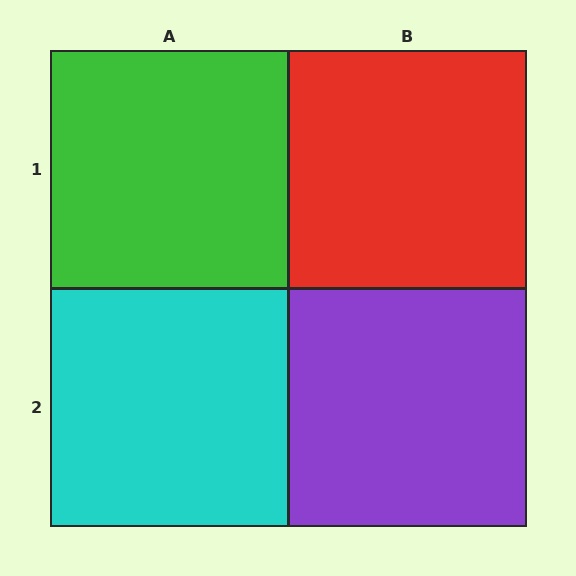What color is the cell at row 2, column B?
Purple.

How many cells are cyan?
1 cell is cyan.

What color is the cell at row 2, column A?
Cyan.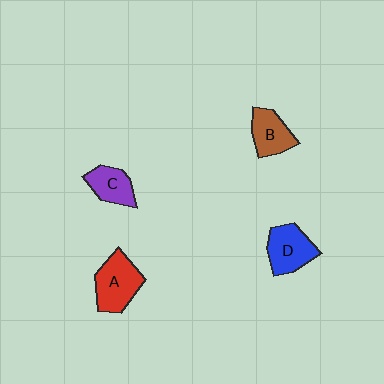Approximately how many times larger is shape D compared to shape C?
Approximately 1.3 times.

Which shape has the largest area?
Shape A (red).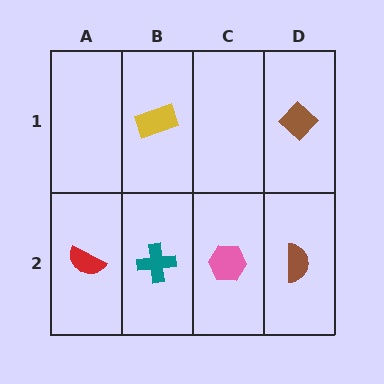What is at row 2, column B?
A teal cross.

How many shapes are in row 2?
4 shapes.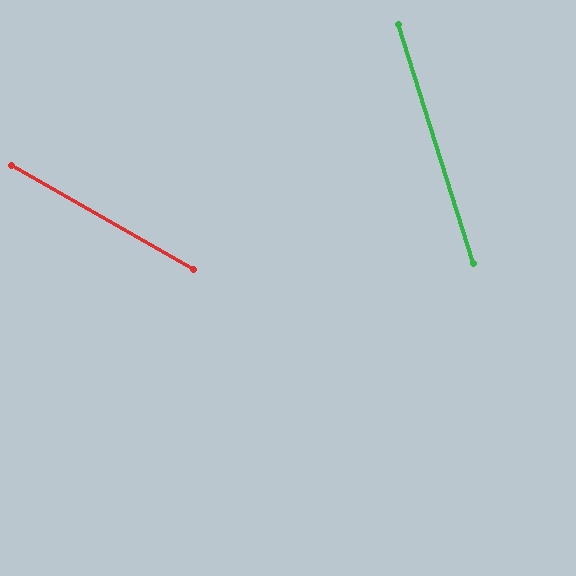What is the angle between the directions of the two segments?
Approximately 43 degrees.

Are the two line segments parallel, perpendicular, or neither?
Neither parallel nor perpendicular — they differ by about 43°.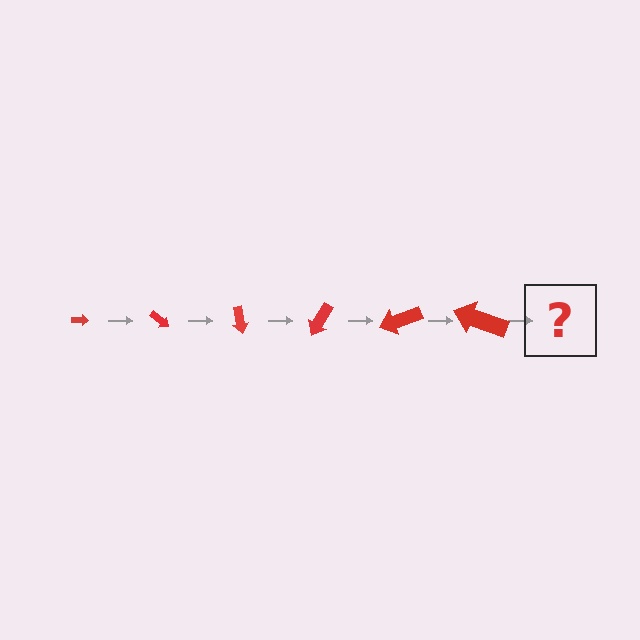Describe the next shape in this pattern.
It should be an arrow, larger than the previous one and rotated 240 degrees from the start.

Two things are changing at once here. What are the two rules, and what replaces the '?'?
The two rules are that the arrow grows larger each step and it rotates 40 degrees each step. The '?' should be an arrow, larger than the previous one and rotated 240 degrees from the start.